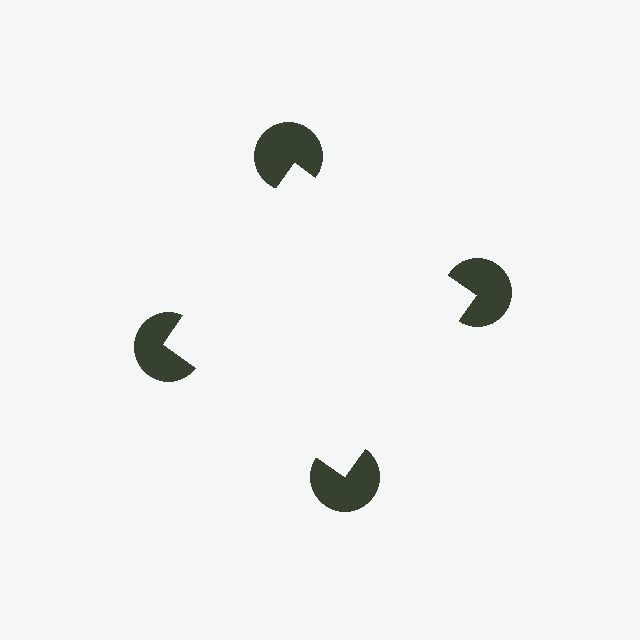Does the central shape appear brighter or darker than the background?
It typically appears slightly brighter than the background, even though no actual brightness change is drawn.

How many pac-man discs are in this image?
There are 4 — one at each vertex of the illusory square.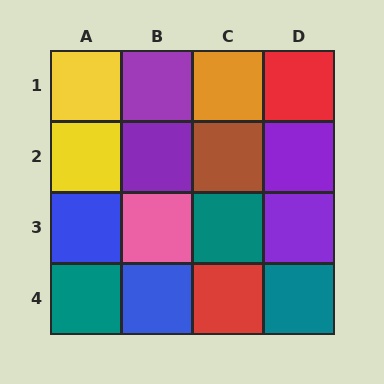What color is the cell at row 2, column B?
Purple.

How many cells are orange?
1 cell is orange.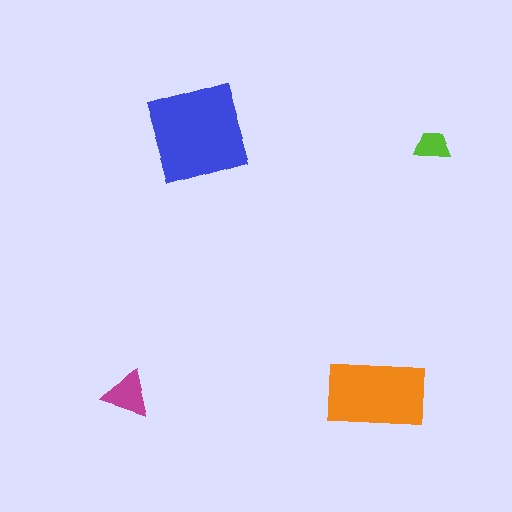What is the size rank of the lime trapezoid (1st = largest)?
4th.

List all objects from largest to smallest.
The blue square, the orange rectangle, the magenta triangle, the lime trapezoid.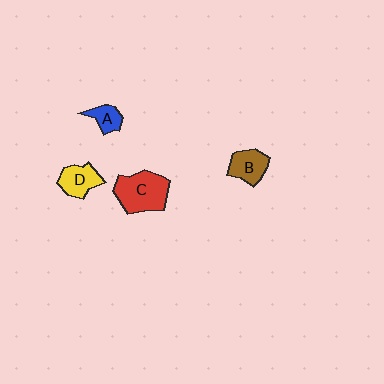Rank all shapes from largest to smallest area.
From largest to smallest: C (red), B (brown), D (yellow), A (blue).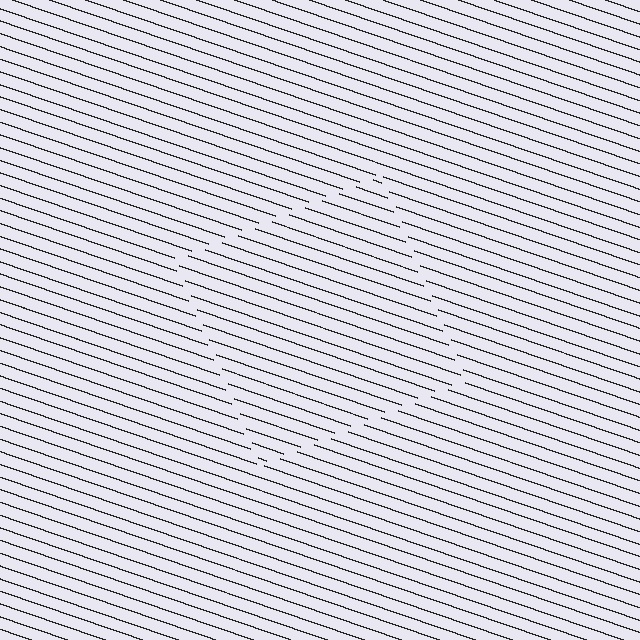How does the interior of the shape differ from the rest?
The interior of the shape contains the same grating, shifted by half a period — the contour is defined by the phase discontinuity where line-ends from the inner and outer gratings abut.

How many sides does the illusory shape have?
4 sides — the line-ends trace a square.